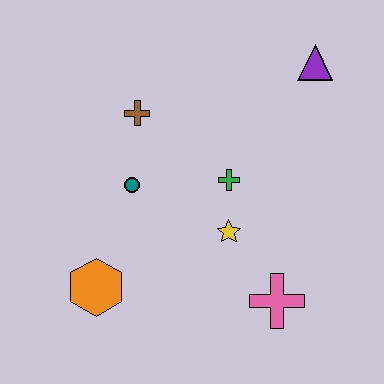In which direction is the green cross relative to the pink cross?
The green cross is above the pink cross.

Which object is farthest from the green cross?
The orange hexagon is farthest from the green cross.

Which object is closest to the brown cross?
The teal circle is closest to the brown cross.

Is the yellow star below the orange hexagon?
No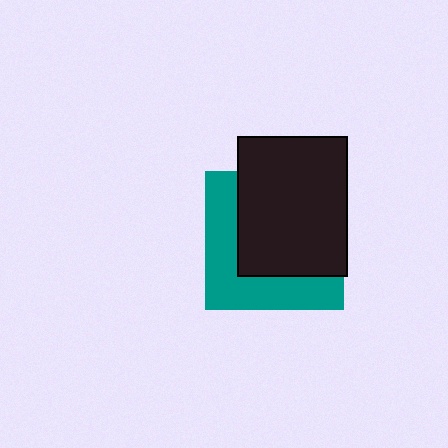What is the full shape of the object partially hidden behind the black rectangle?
The partially hidden object is a teal square.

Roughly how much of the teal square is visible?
A small part of it is visible (roughly 41%).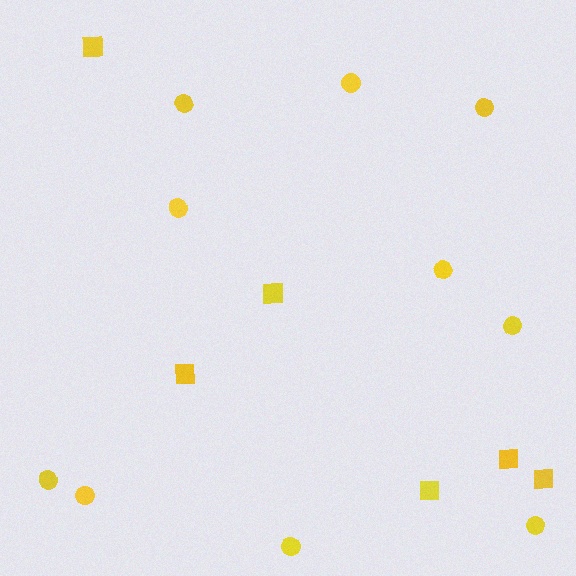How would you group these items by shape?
There are 2 groups: one group of circles (10) and one group of squares (6).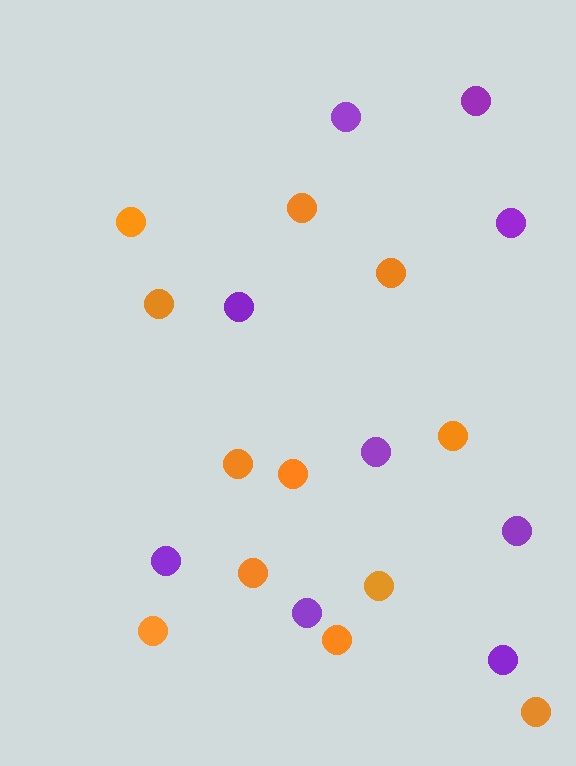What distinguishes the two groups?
There are 2 groups: one group of orange circles (12) and one group of purple circles (9).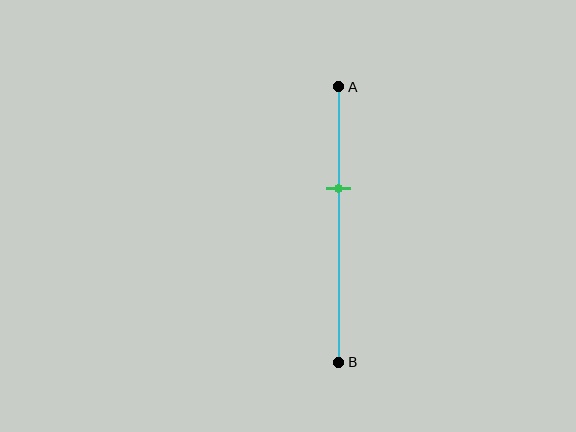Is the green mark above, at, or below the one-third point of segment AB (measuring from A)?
The green mark is below the one-third point of segment AB.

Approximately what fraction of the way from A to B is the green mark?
The green mark is approximately 35% of the way from A to B.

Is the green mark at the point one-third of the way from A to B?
No, the mark is at about 35% from A, not at the 33% one-third point.